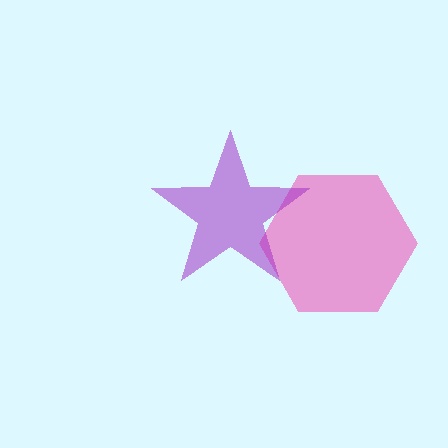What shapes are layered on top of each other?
The layered shapes are: a pink hexagon, a purple star.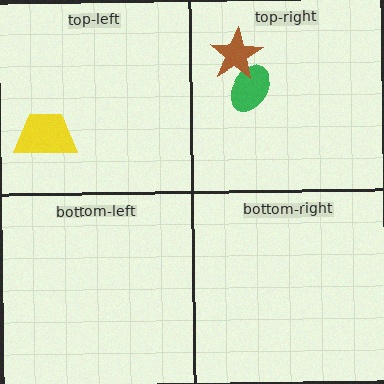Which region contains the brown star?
The top-right region.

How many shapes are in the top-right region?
2.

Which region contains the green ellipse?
The top-right region.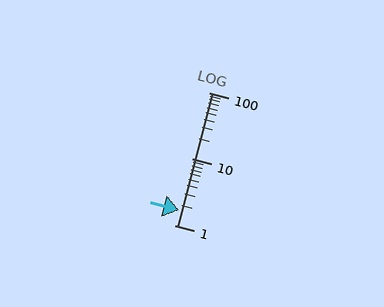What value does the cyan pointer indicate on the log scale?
The pointer indicates approximately 1.7.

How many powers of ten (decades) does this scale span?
The scale spans 2 decades, from 1 to 100.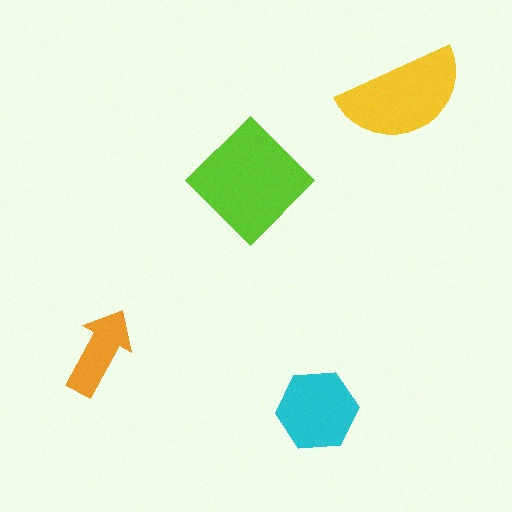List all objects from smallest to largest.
The orange arrow, the cyan hexagon, the yellow semicircle, the lime diamond.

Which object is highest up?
The yellow semicircle is topmost.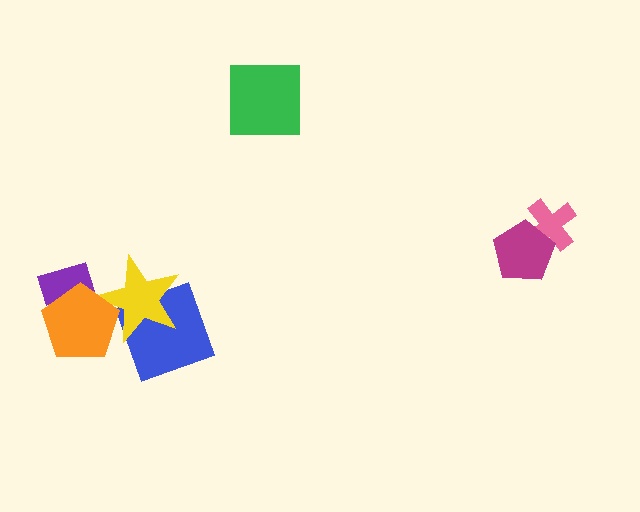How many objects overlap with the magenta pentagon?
1 object overlaps with the magenta pentagon.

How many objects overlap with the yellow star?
2 objects overlap with the yellow star.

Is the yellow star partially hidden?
Yes, it is partially covered by another shape.